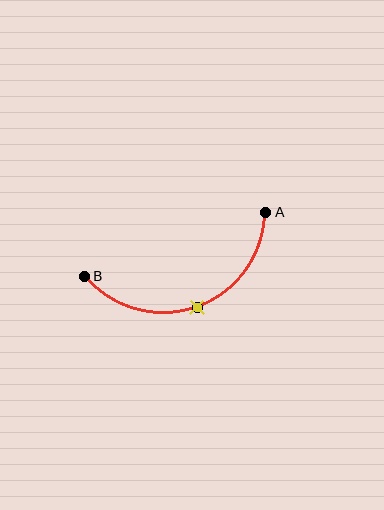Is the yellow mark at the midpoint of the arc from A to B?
Yes. The yellow mark lies on the arc at equal arc-length from both A and B — it is the arc midpoint.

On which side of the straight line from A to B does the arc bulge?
The arc bulges below the straight line connecting A and B.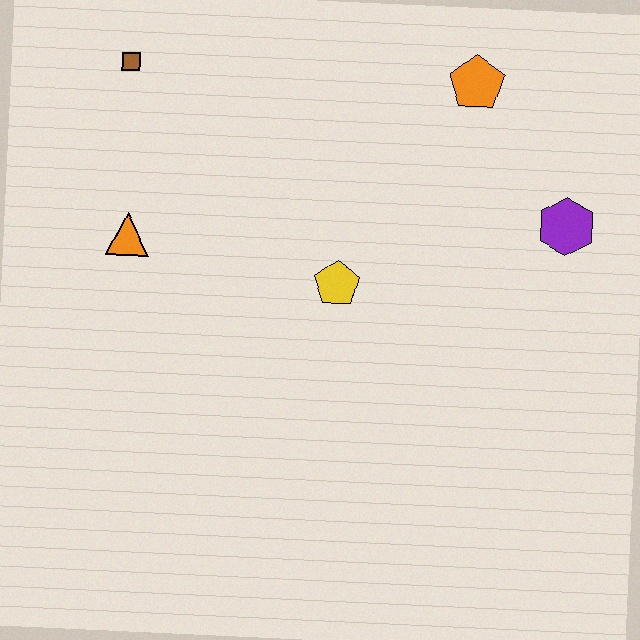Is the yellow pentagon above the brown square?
No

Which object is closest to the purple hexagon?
The orange pentagon is closest to the purple hexagon.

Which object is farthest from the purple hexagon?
The brown square is farthest from the purple hexagon.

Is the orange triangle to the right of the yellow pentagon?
No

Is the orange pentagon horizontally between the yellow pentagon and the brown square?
No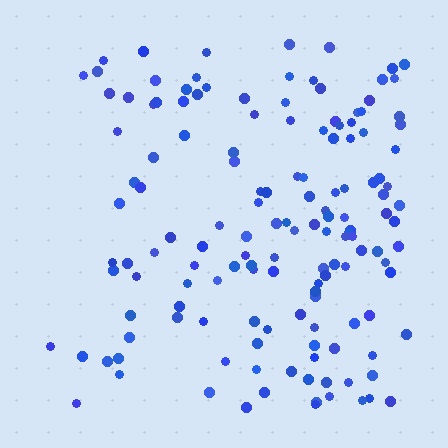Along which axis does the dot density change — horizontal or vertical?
Horizontal.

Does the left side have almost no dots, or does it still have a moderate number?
Still a moderate number, just noticeably fewer than the right.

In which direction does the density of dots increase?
From left to right, with the right side densest.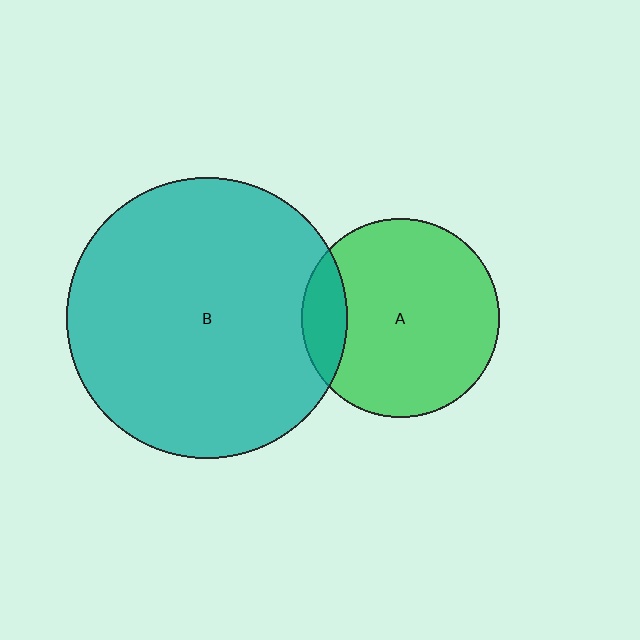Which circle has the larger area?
Circle B (teal).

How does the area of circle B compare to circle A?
Approximately 2.0 times.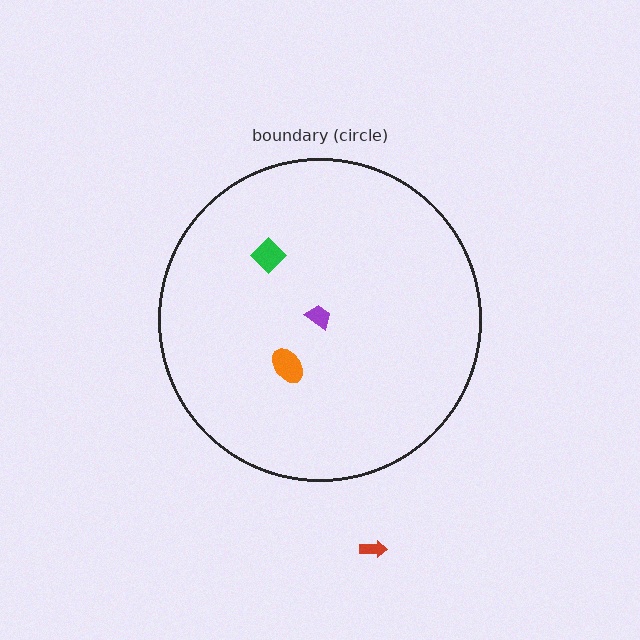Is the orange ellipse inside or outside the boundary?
Inside.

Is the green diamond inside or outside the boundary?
Inside.